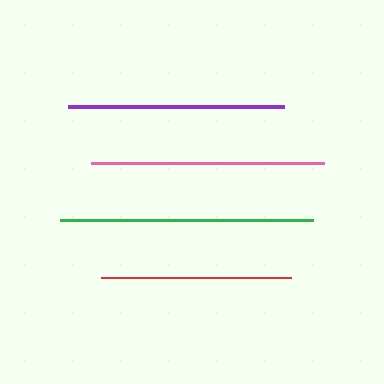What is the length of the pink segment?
The pink segment is approximately 233 pixels long.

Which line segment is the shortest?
The red line is the shortest at approximately 190 pixels.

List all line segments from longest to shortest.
From longest to shortest: green, pink, purple, red.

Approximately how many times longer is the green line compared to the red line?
The green line is approximately 1.3 times the length of the red line.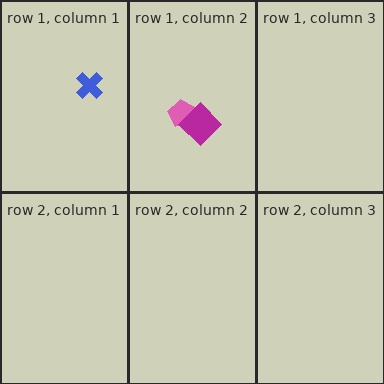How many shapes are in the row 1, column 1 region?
1.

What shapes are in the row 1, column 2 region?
The pink pentagon, the magenta diamond.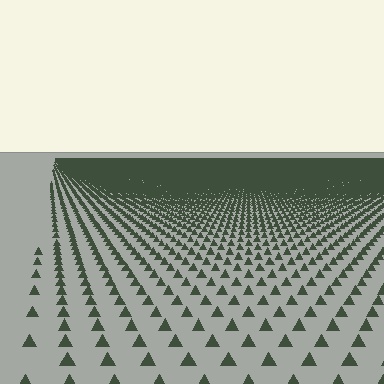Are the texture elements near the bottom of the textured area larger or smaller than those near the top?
Larger. Near the bottom, elements are closer to the viewer and appear at a bigger on-screen size.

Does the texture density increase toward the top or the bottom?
Density increases toward the top.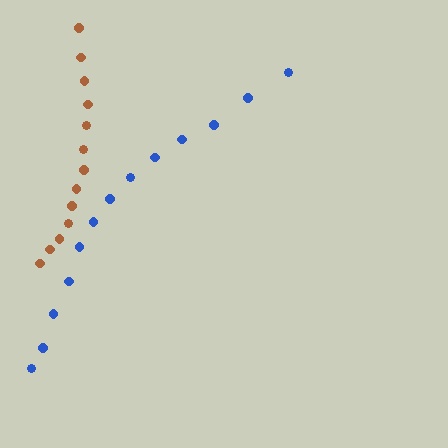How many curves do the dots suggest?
There are 2 distinct paths.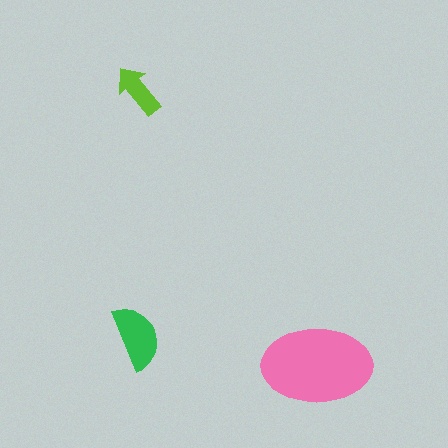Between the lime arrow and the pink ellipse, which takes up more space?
The pink ellipse.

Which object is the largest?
The pink ellipse.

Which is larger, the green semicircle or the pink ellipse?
The pink ellipse.